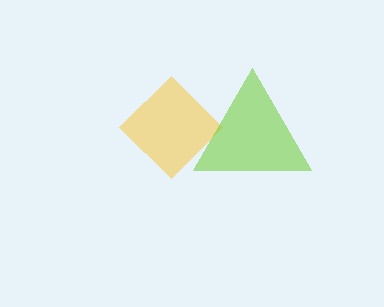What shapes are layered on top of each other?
The layered shapes are: a yellow diamond, a lime triangle.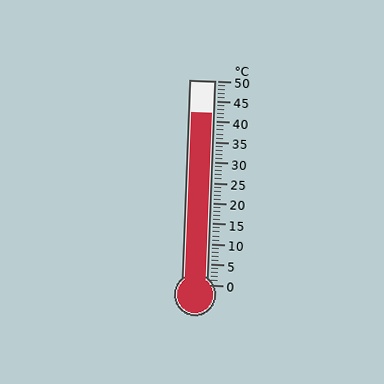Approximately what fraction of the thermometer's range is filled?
The thermometer is filled to approximately 85% of its range.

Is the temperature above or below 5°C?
The temperature is above 5°C.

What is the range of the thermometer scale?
The thermometer scale ranges from 0°C to 50°C.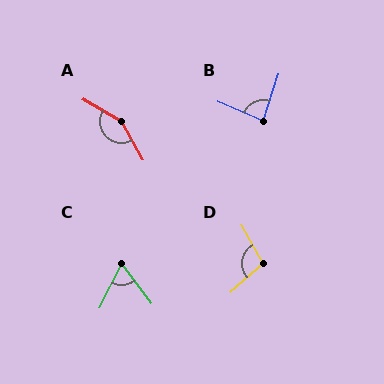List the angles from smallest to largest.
C (64°), B (85°), D (101°), A (149°).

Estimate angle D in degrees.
Approximately 101 degrees.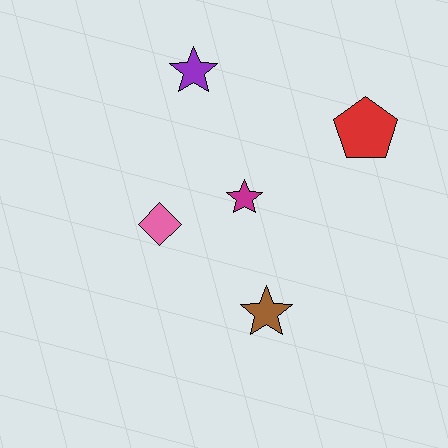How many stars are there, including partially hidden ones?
There are 3 stars.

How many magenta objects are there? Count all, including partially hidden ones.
There is 1 magenta object.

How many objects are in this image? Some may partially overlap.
There are 5 objects.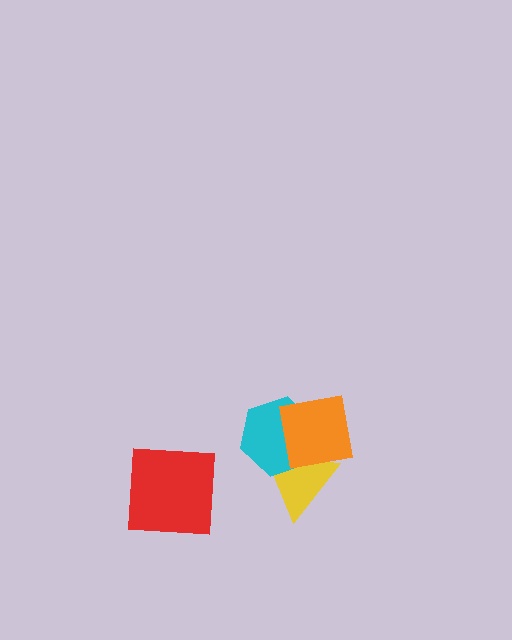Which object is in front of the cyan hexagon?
The orange square is in front of the cyan hexagon.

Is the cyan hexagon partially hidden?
Yes, it is partially covered by another shape.